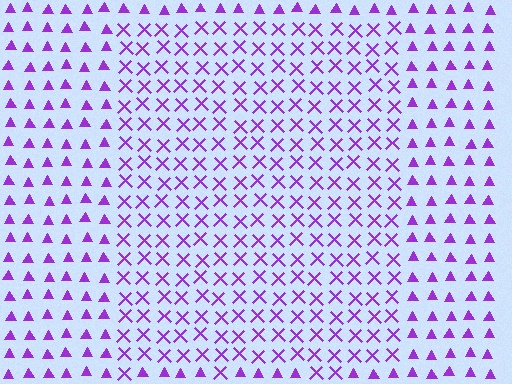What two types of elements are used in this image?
The image uses X marks inside the rectangle region and triangles outside it.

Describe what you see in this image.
The image is filled with small purple elements arranged in a uniform grid. A rectangle-shaped region contains X marks, while the surrounding area contains triangles. The boundary is defined purely by the change in element shape.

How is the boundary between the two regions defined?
The boundary is defined by a change in element shape: X marks inside vs. triangles outside. All elements share the same color and spacing.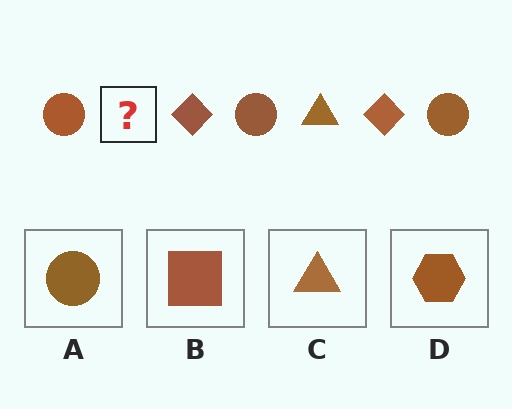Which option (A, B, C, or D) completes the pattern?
C.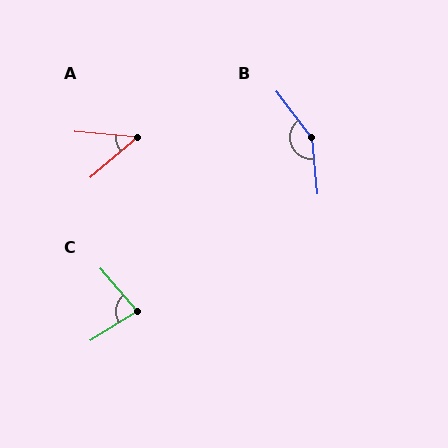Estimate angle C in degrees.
Approximately 81 degrees.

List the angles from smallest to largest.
A (45°), C (81°), B (148°).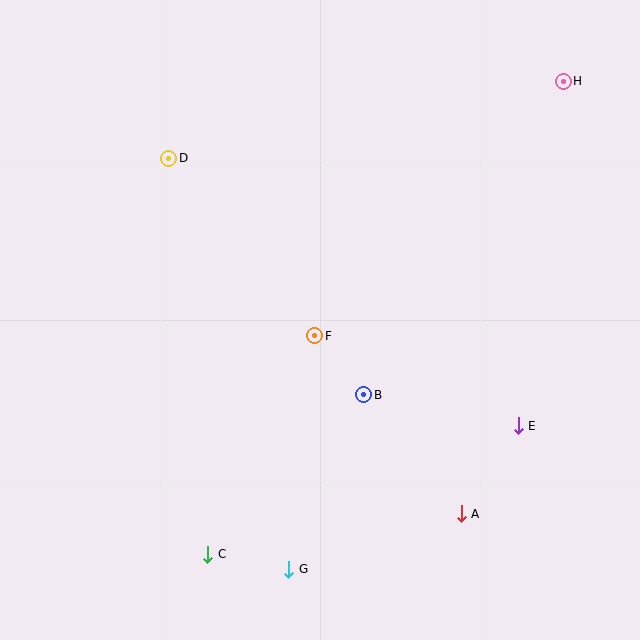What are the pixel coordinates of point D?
Point D is at (169, 158).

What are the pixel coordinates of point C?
Point C is at (208, 554).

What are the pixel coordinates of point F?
Point F is at (315, 336).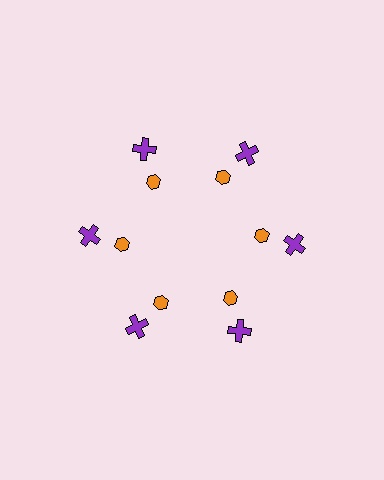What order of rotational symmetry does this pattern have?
This pattern has 6-fold rotational symmetry.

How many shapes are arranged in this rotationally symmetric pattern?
There are 12 shapes, arranged in 6 groups of 2.